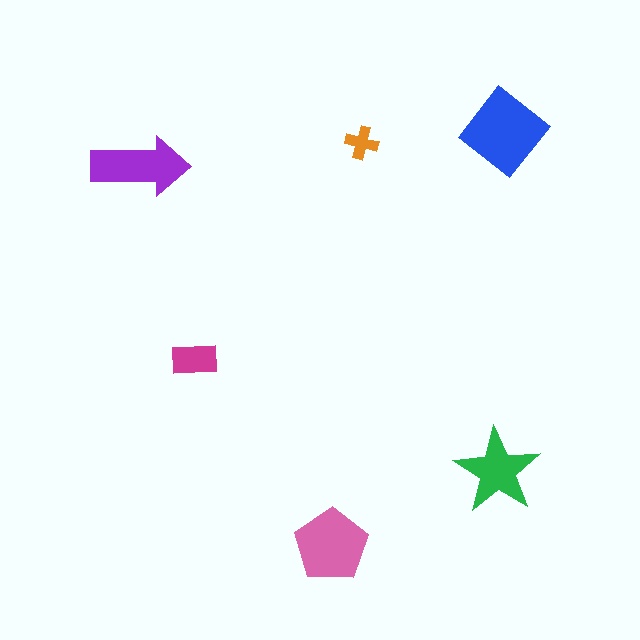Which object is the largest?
The blue diamond.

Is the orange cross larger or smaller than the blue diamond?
Smaller.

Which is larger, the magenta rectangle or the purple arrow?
The purple arrow.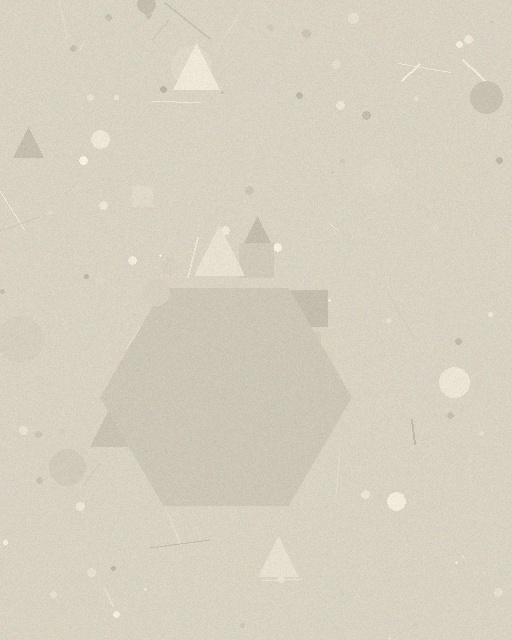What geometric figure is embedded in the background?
A hexagon is embedded in the background.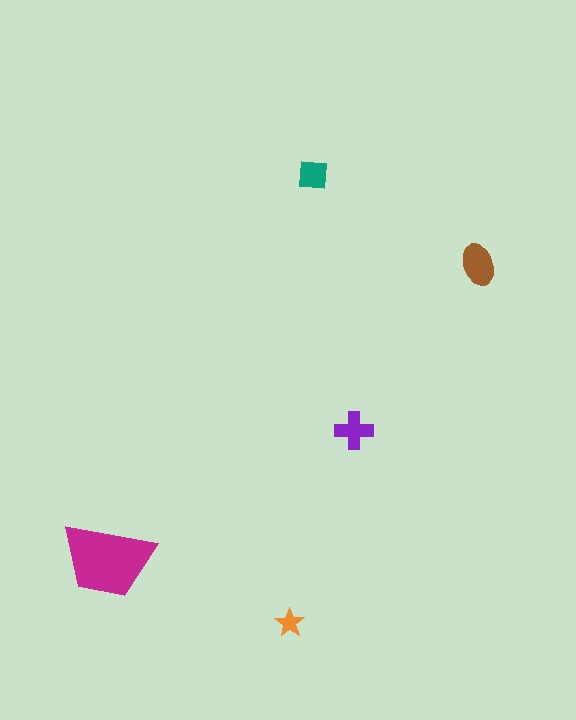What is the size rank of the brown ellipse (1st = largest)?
2nd.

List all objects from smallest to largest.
The orange star, the teal square, the purple cross, the brown ellipse, the magenta trapezoid.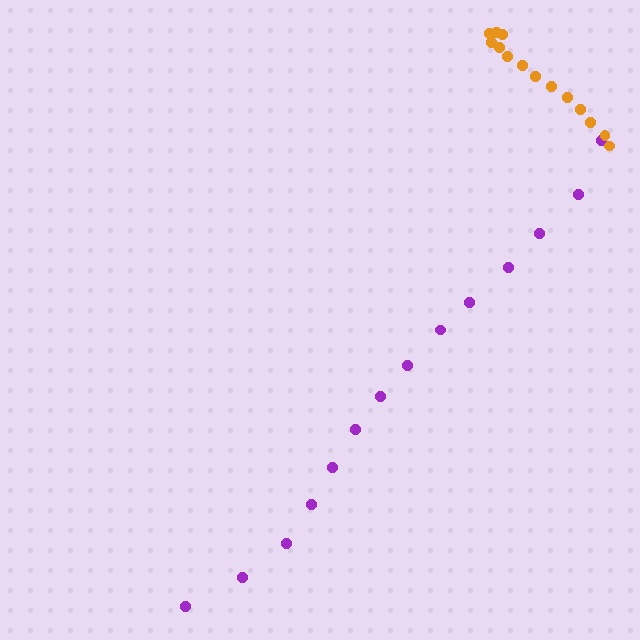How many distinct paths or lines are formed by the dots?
There are 2 distinct paths.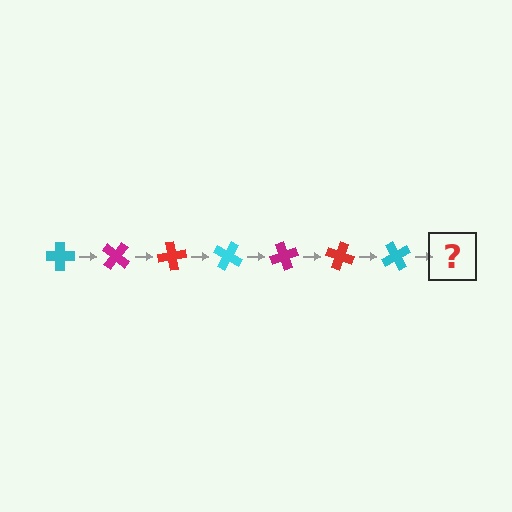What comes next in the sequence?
The next element should be a magenta cross, rotated 280 degrees from the start.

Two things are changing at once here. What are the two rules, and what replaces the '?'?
The two rules are that it rotates 40 degrees each step and the color cycles through cyan, magenta, and red. The '?' should be a magenta cross, rotated 280 degrees from the start.